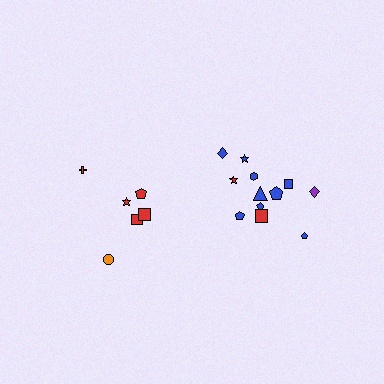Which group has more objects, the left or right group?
The right group.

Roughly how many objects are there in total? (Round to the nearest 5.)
Roughly 20 objects in total.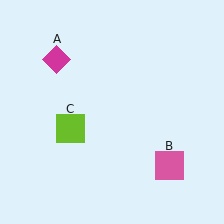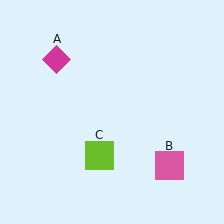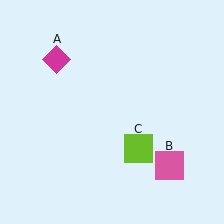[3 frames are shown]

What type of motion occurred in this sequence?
The lime square (object C) rotated counterclockwise around the center of the scene.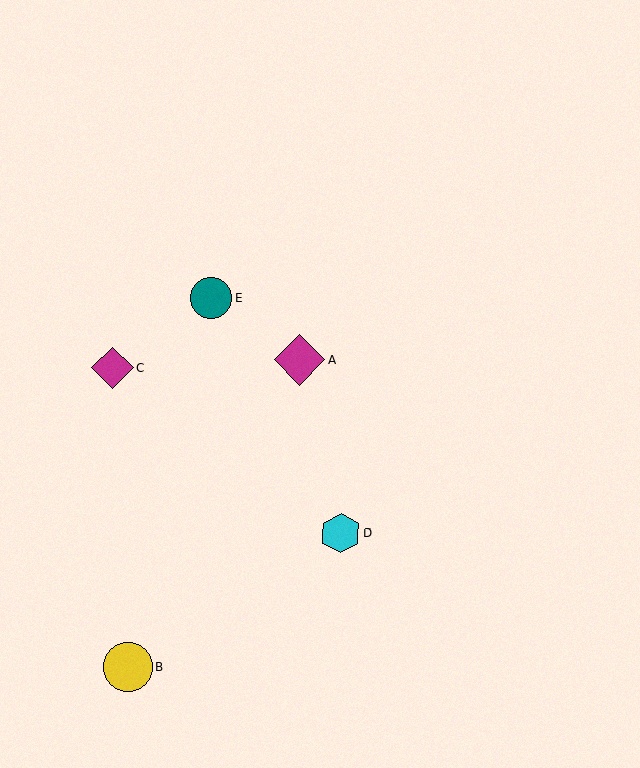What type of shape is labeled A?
Shape A is a magenta diamond.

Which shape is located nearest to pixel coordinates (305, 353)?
The magenta diamond (labeled A) at (300, 360) is nearest to that location.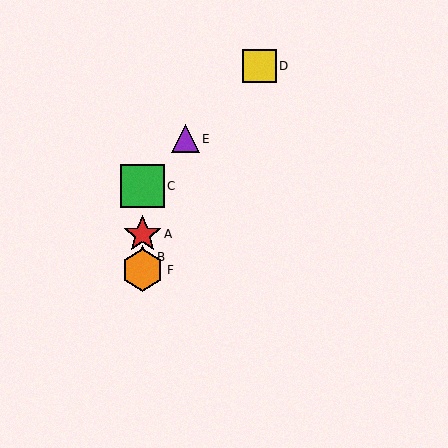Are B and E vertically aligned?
No, B is at x≈142 and E is at x≈185.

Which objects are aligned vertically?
Objects A, B, C, F are aligned vertically.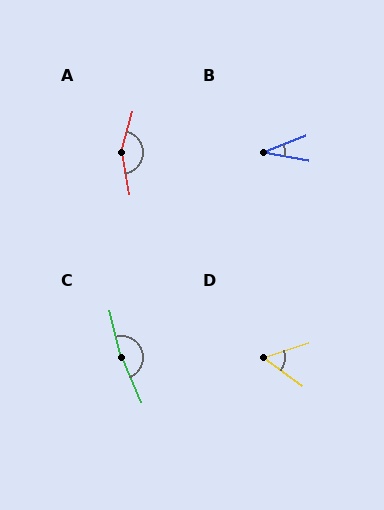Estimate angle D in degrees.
Approximately 55 degrees.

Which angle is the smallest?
B, at approximately 32 degrees.